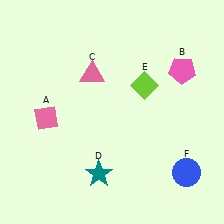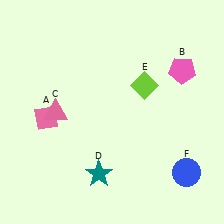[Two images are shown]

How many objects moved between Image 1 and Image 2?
1 object moved between the two images.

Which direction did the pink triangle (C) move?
The pink triangle (C) moved down.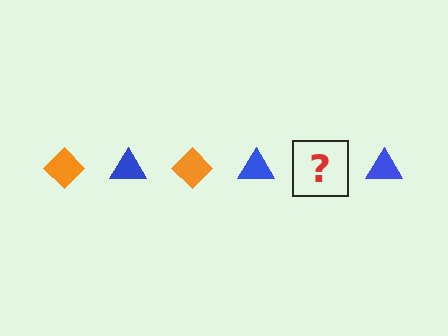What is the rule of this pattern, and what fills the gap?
The rule is that the pattern alternates between orange diamond and blue triangle. The gap should be filled with an orange diamond.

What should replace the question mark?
The question mark should be replaced with an orange diamond.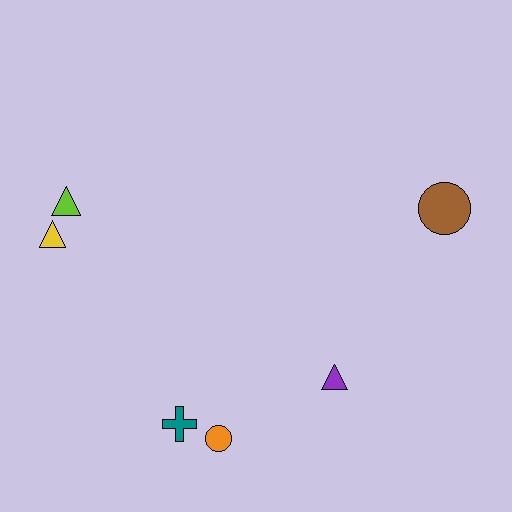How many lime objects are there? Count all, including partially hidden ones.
There is 1 lime object.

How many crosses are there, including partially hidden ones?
There is 1 cross.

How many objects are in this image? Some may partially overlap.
There are 6 objects.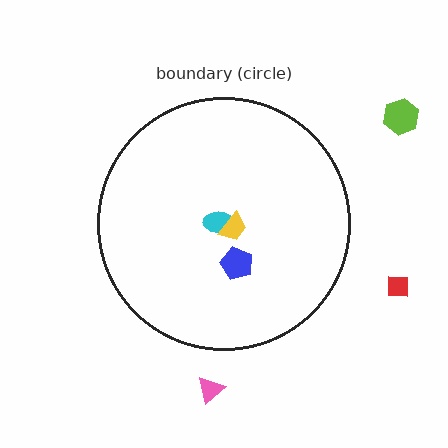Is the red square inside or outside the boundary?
Outside.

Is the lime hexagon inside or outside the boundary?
Outside.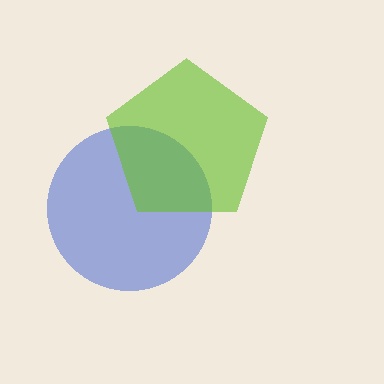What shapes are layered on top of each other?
The layered shapes are: a blue circle, a lime pentagon.